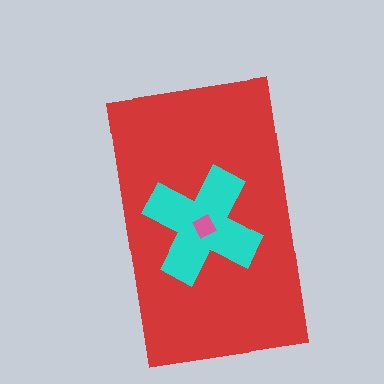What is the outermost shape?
The red rectangle.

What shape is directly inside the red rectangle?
The cyan cross.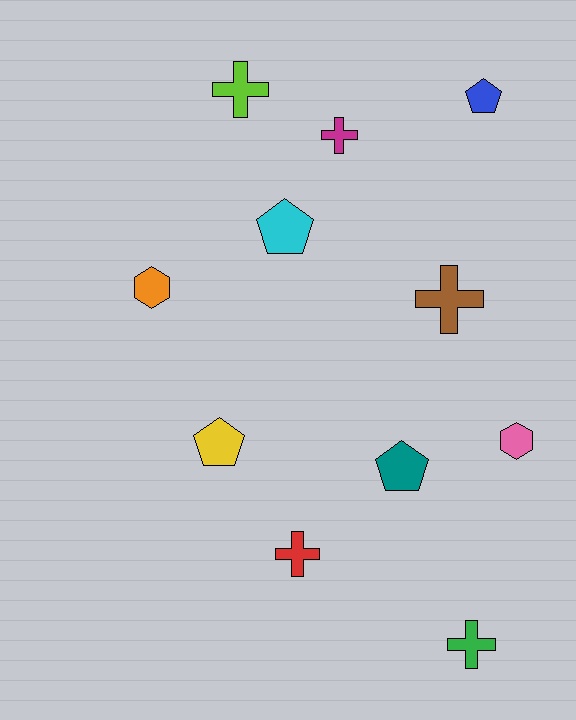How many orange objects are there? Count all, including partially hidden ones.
There is 1 orange object.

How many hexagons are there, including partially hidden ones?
There are 2 hexagons.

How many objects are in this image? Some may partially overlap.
There are 11 objects.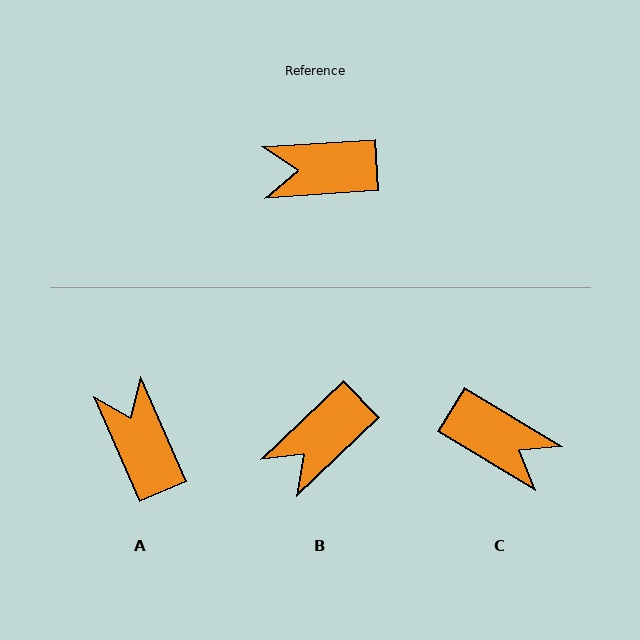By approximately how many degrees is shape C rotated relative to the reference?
Approximately 145 degrees counter-clockwise.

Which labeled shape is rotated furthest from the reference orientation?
C, about 145 degrees away.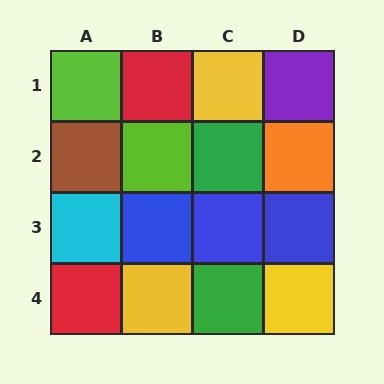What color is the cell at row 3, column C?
Blue.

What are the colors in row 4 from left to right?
Red, yellow, green, yellow.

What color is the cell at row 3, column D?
Blue.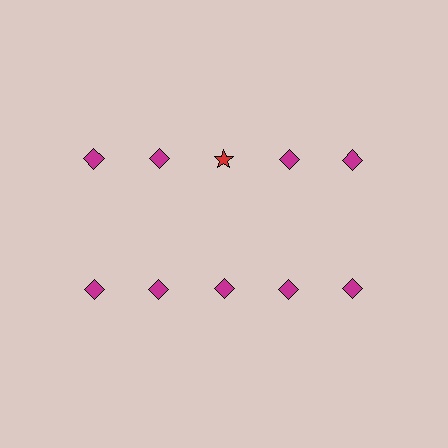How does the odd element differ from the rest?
It differs in both color (red instead of magenta) and shape (star instead of diamond).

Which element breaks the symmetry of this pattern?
The red star in the top row, center column breaks the symmetry. All other shapes are magenta diamonds.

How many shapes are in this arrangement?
There are 10 shapes arranged in a grid pattern.